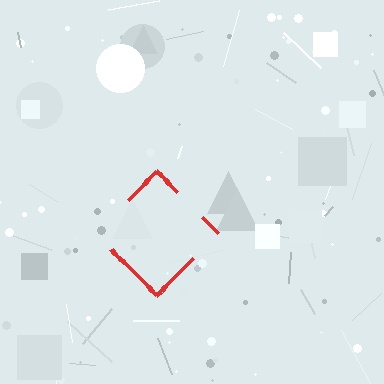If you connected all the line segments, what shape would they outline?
They would outline a diamond.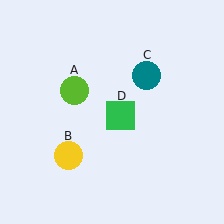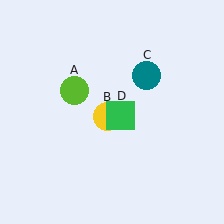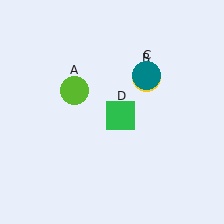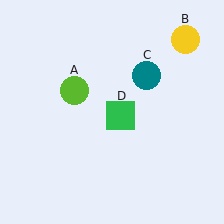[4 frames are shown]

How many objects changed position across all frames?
1 object changed position: yellow circle (object B).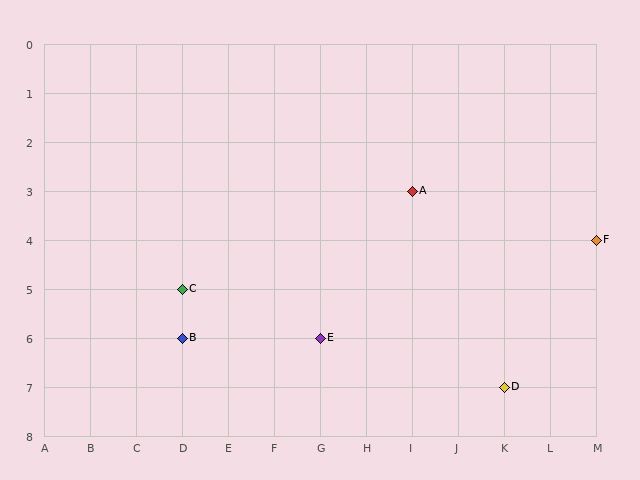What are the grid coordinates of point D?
Point D is at grid coordinates (K, 7).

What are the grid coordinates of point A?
Point A is at grid coordinates (I, 3).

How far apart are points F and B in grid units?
Points F and B are 9 columns and 2 rows apart (about 9.2 grid units diagonally).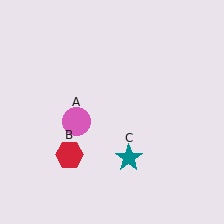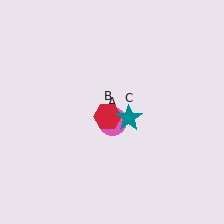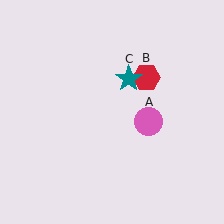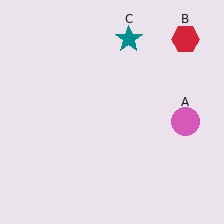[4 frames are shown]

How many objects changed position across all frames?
3 objects changed position: pink circle (object A), red hexagon (object B), teal star (object C).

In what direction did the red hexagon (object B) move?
The red hexagon (object B) moved up and to the right.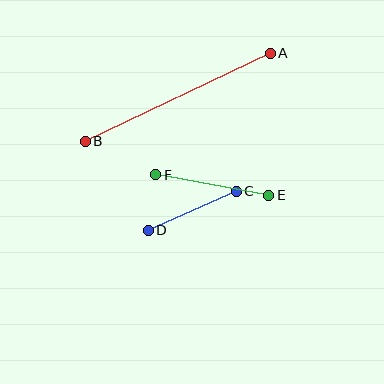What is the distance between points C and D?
The distance is approximately 96 pixels.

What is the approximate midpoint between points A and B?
The midpoint is at approximately (178, 97) pixels.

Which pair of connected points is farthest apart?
Points A and B are farthest apart.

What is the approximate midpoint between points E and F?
The midpoint is at approximately (212, 185) pixels.